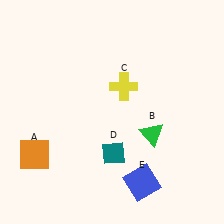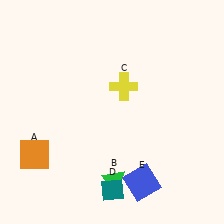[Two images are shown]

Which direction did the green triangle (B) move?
The green triangle (B) moved down.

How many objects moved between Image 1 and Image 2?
2 objects moved between the two images.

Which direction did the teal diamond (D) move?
The teal diamond (D) moved down.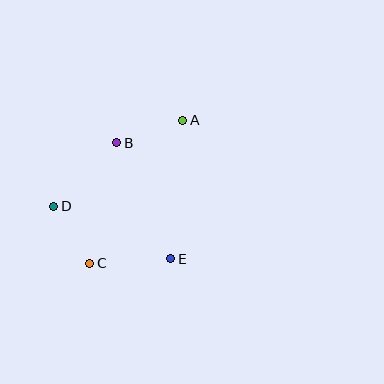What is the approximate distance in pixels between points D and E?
The distance between D and E is approximately 128 pixels.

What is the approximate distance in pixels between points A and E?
The distance between A and E is approximately 139 pixels.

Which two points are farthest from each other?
Points A and C are farthest from each other.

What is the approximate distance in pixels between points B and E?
The distance between B and E is approximately 128 pixels.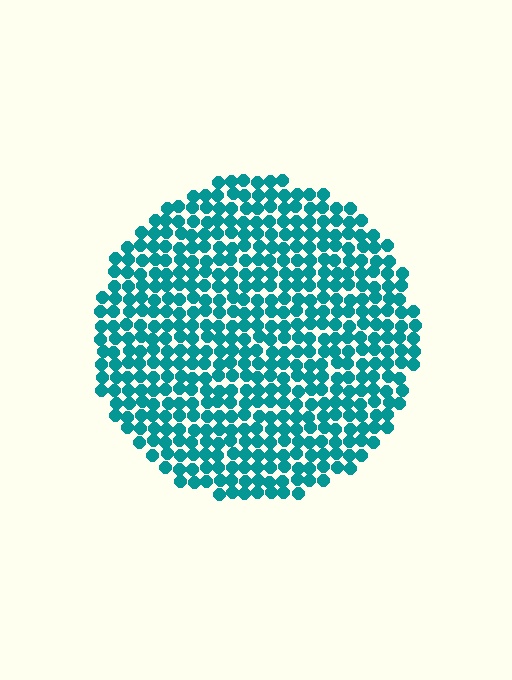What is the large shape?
The large shape is a circle.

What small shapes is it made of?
It is made of small circles.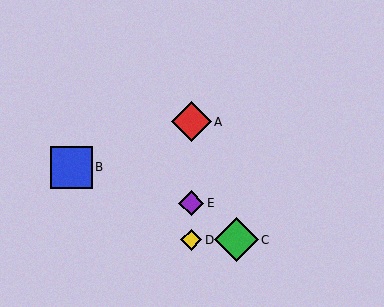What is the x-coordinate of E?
Object E is at x≈191.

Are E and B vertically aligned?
No, E is at x≈191 and B is at x≈71.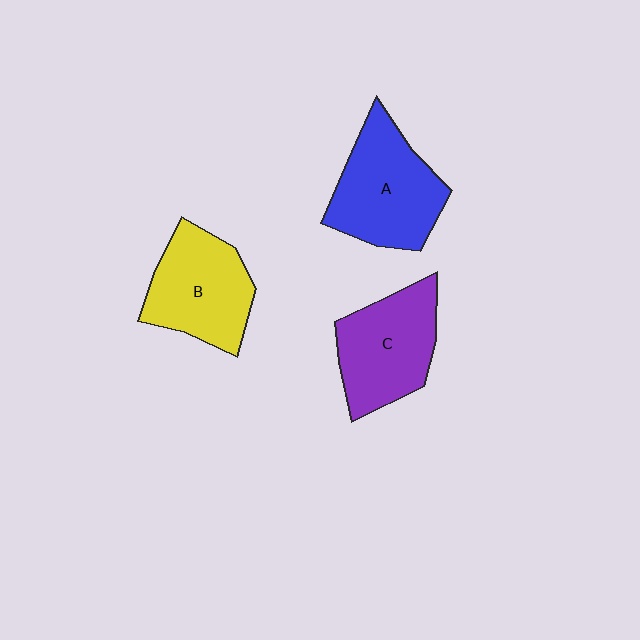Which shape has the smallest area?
Shape B (yellow).